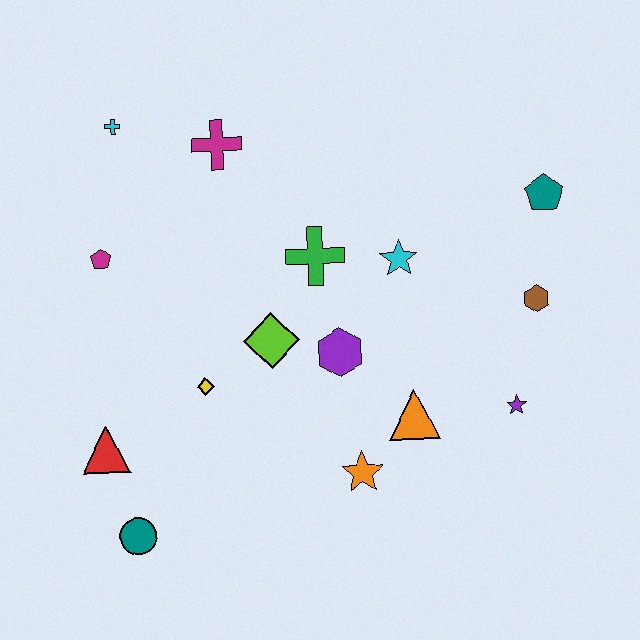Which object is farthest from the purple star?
The cyan cross is farthest from the purple star.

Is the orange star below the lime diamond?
Yes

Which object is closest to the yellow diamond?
The lime diamond is closest to the yellow diamond.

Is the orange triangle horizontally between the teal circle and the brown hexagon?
Yes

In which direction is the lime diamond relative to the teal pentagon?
The lime diamond is to the left of the teal pentagon.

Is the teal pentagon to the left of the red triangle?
No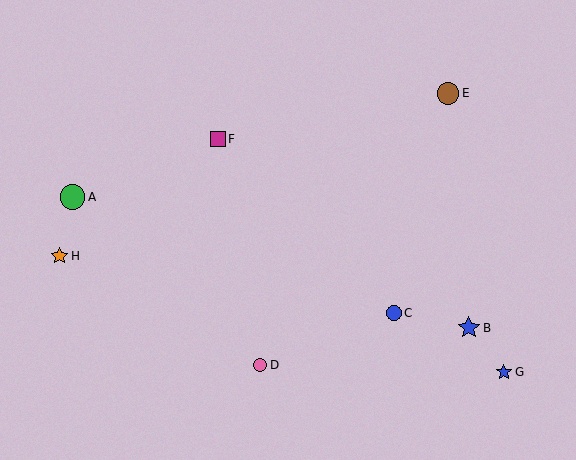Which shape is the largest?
The green circle (labeled A) is the largest.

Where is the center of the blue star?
The center of the blue star is at (504, 372).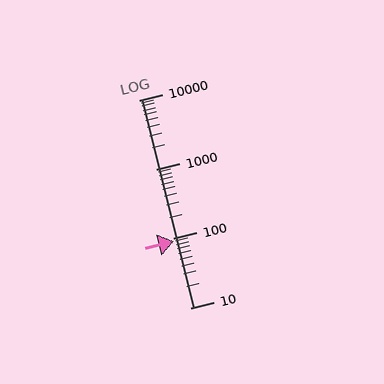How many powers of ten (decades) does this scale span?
The scale spans 3 decades, from 10 to 10000.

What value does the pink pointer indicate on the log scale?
The pointer indicates approximately 92.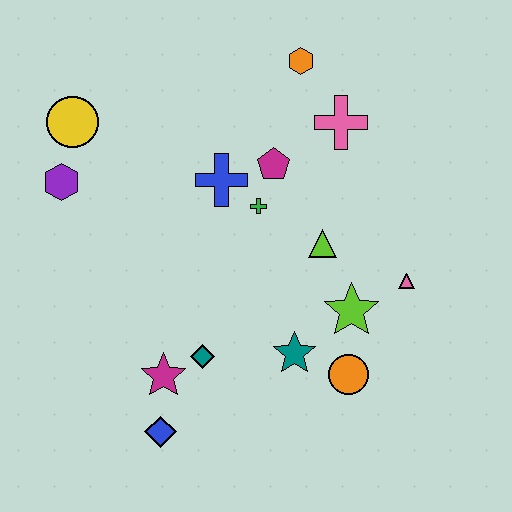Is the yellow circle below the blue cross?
No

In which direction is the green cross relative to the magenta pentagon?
The green cross is below the magenta pentagon.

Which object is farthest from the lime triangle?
The yellow circle is farthest from the lime triangle.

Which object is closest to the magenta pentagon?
The green cross is closest to the magenta pentagon.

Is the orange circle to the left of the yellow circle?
No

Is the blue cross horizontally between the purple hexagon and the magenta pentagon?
Yes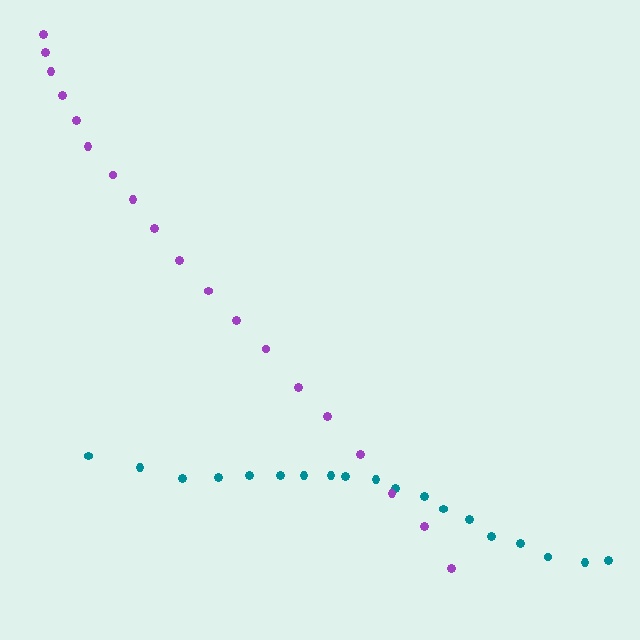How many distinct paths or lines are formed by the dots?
There are 2 distinct paths.